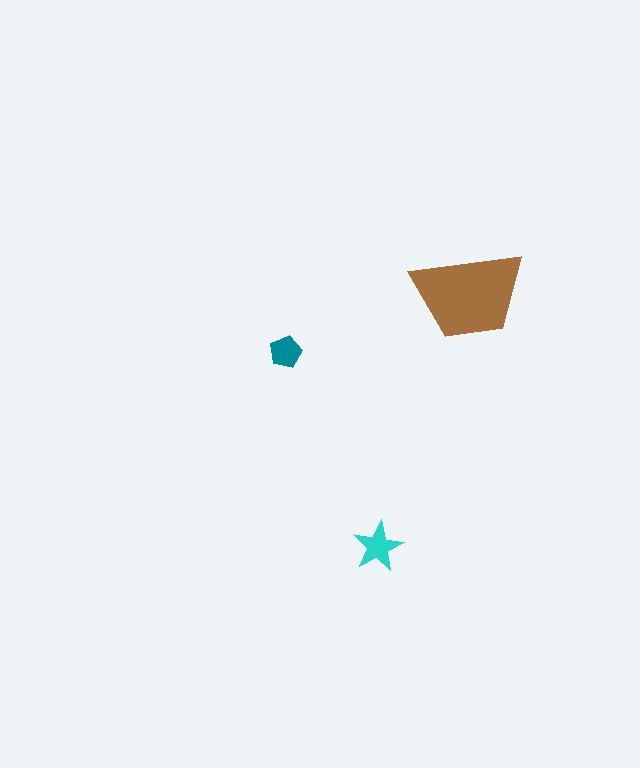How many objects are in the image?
There are 3 objects in the image.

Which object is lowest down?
The cyan star is bottommost.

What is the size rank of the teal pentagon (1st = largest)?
3rd.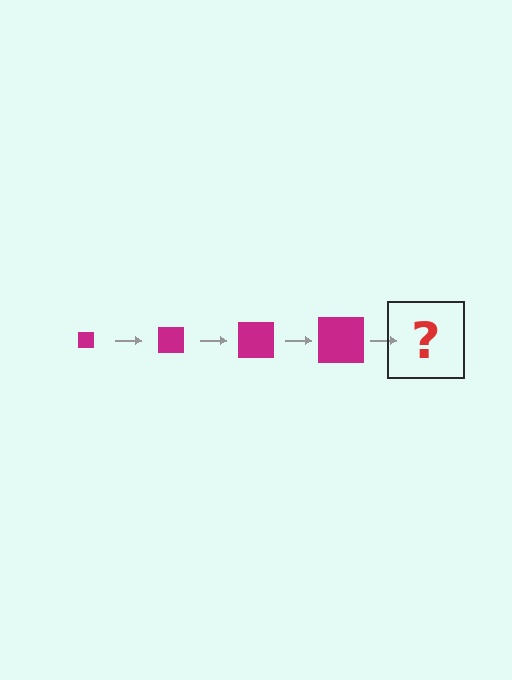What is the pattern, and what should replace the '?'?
The pattern is that the square gets progressively larger each step. The '?' should be a magenta square, larger than the previous one.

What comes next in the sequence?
The next element should be a magenta square, larger than the previous one.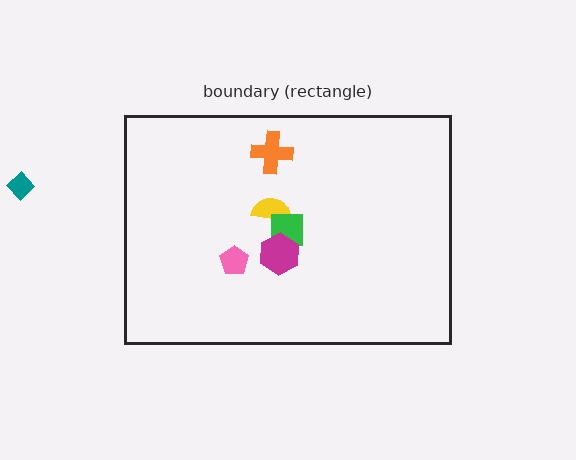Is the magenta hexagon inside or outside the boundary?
Inside.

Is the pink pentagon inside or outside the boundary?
Inside.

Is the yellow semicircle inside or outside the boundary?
Inside.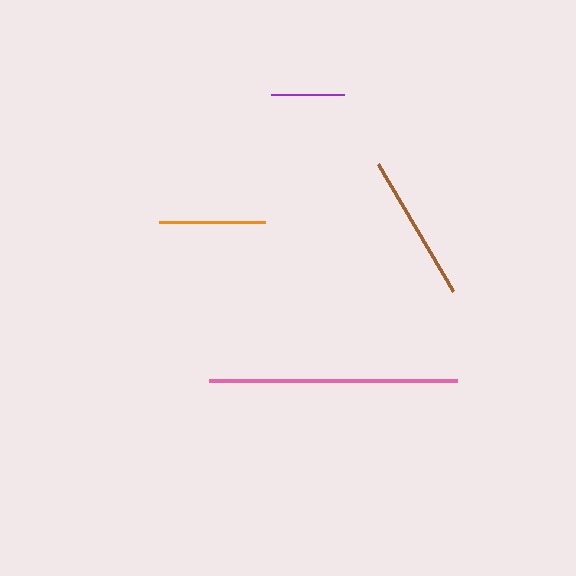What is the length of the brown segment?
The brown segment is approximately 148 pixels long.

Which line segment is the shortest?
The purple line is the shortest at approximately 73 pixels.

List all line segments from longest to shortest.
From longest to shortest: pink, brown, orange, purple.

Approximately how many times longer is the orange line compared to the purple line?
The orange line is approximately 1.5 times the length of the purple line.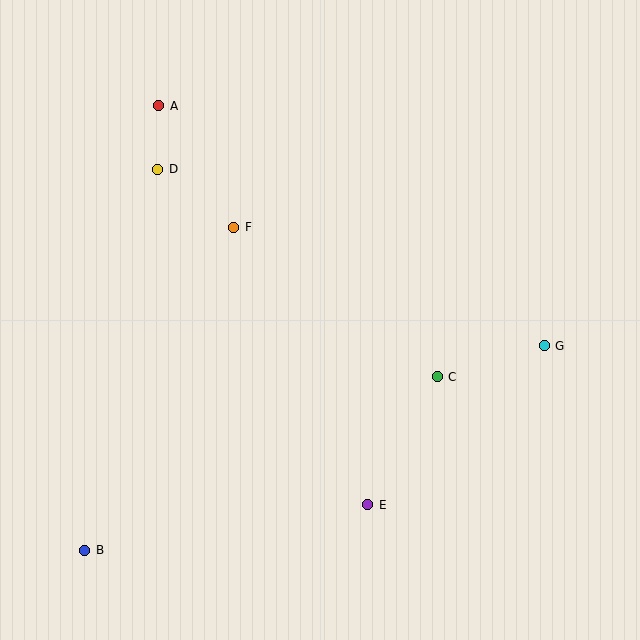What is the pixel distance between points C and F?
The distance between C and F is 252 pixels.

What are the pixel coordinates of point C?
Point C is at (437, 377).